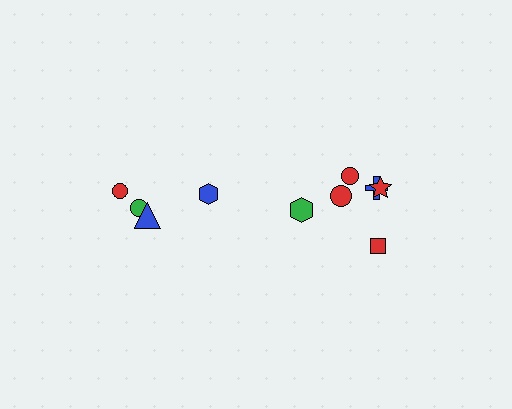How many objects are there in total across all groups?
There are 10 objects.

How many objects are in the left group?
There are 4 objects.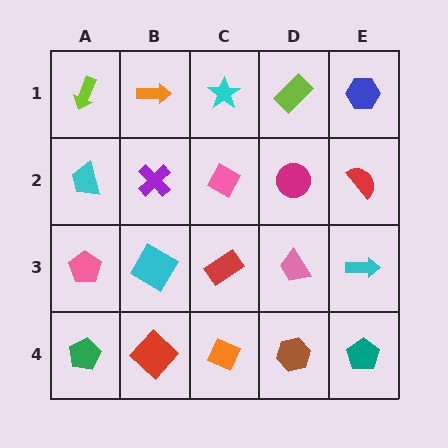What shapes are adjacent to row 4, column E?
A cyan arrow (row 3, column E), a brown hexagon (row 4, column D).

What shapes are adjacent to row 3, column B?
A purple cross (row 2, column B), a red diamond (row 4, column B), a pink pentagon (row 3, column A), a red rectangle (row 3, column C).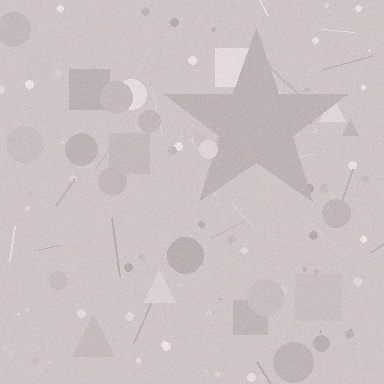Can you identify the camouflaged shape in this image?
The camouflaged shape is a star.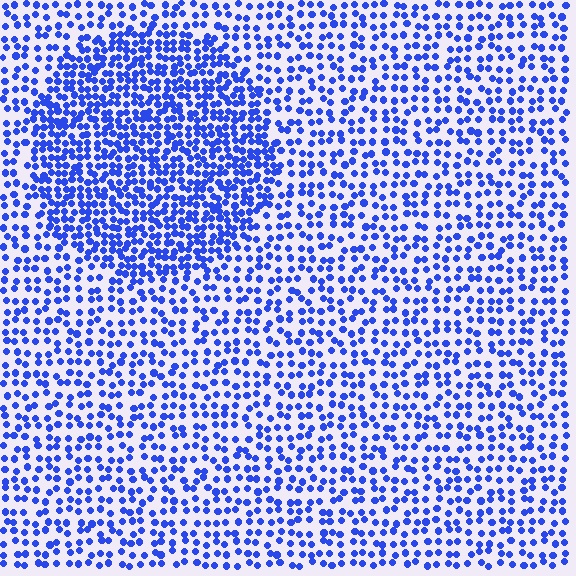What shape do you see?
I see a circle.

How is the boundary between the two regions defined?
The boundary is defined by a change in element density (approximately 1.9x ratio). All elements are the same color, size, and shape.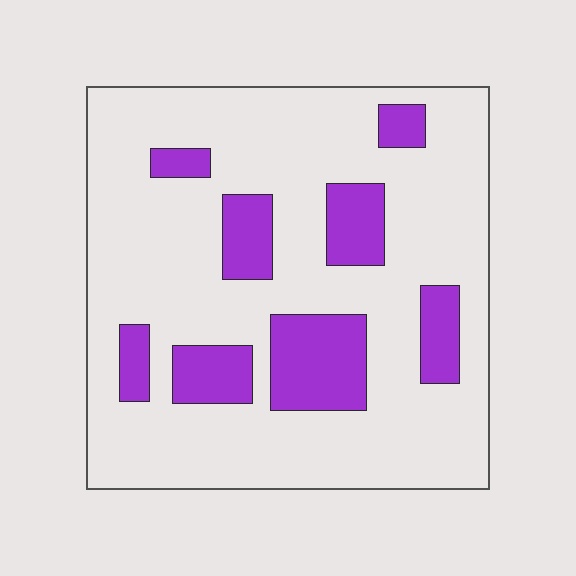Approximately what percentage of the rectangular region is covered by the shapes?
Approximately 20%.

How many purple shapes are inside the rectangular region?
8.